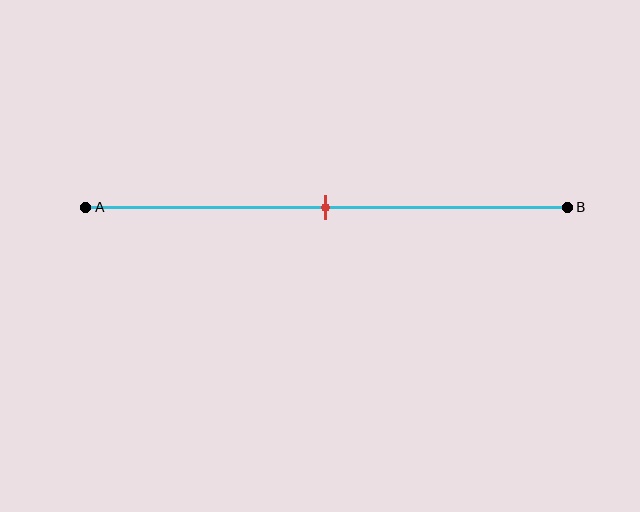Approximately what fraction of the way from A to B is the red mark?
The red mark is approximately 50% of the way from A to B.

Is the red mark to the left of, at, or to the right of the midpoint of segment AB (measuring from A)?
The red mark is approximately at the midpoint of segment AB.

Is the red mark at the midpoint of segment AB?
Yes, the mark is approximately at the midpoint.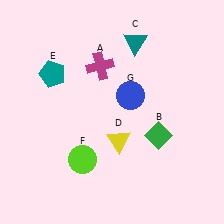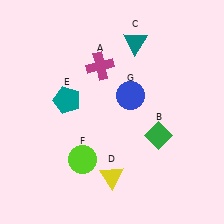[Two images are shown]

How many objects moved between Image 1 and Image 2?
2 objects moved between the two images.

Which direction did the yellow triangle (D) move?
The yellow triangle (D) moved down.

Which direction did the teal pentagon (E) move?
The teal pentagon (E) moved down.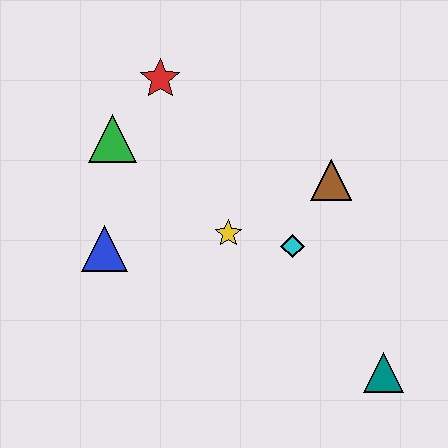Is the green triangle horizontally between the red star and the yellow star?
No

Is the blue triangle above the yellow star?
No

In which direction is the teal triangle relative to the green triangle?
The teal triangle is to the right of the green triangle.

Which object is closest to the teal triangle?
The cyan diamond is closest to the teal triangle.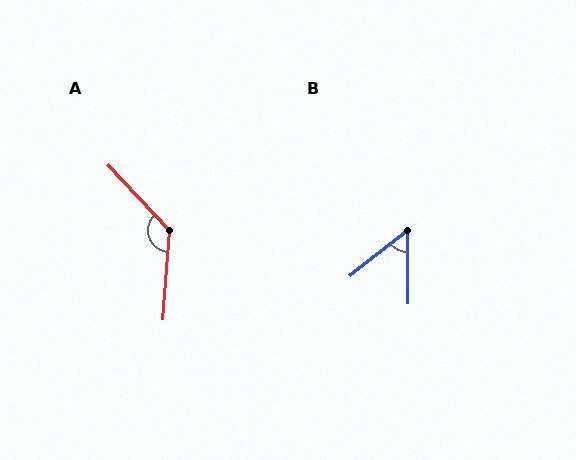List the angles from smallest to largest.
B (52°), A (133°).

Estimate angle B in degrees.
Approximately 52 degrees.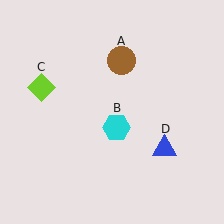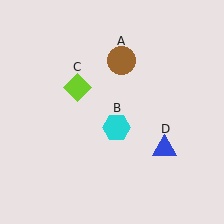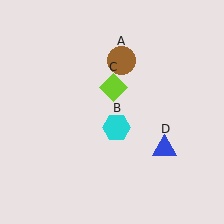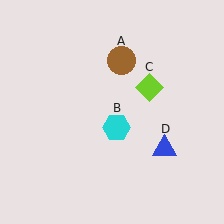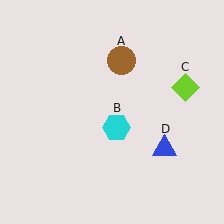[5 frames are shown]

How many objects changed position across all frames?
1 object changed position: lime diamond (object C).